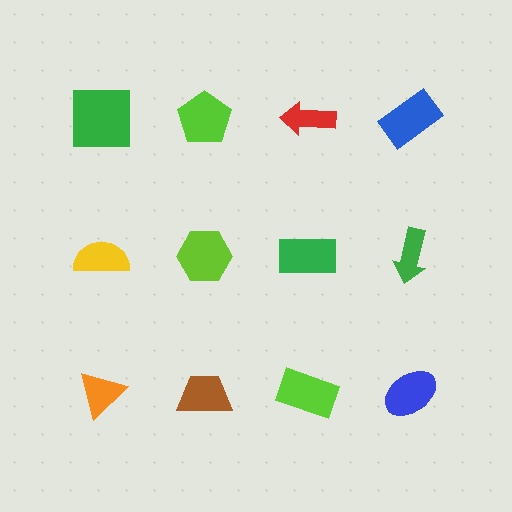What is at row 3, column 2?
A brown trapezoid.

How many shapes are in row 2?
4 shapes.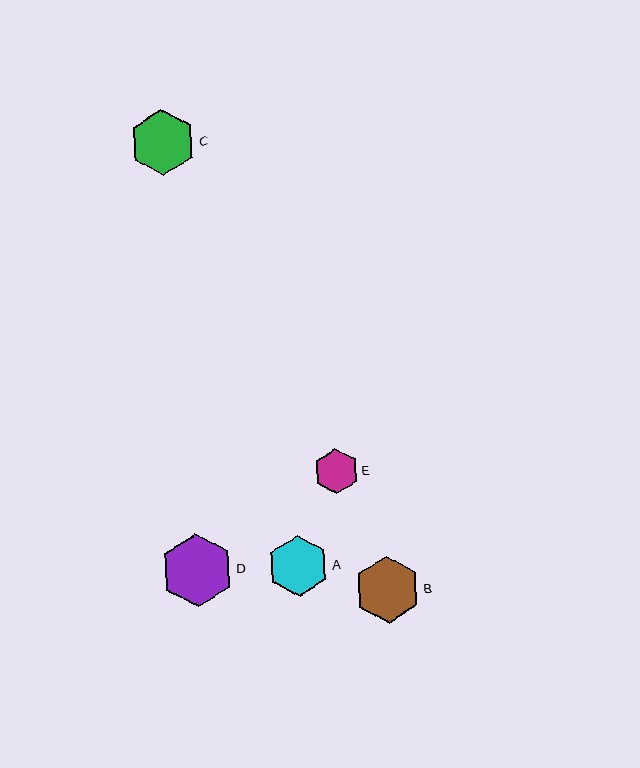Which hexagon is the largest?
Hexagon D is the largest with a size of approximately 73 pixels.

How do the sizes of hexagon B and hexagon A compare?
Hexagon B and hexagon A are approximately the same size.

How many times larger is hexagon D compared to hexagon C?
Hexagon D is approximately 1.1 times the size of hexagon C.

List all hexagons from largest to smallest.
From largest to smallest: D, B, C, A, E.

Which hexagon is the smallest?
Hexagon E is the smallest with a size of approximately 45 pixels.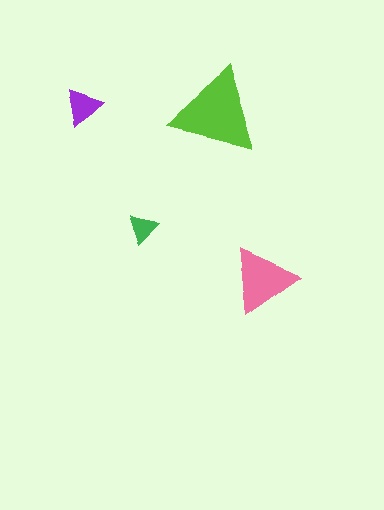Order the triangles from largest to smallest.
the lime one, the pink one, the purple one, the green one.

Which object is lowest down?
The pink triangle is bottommost.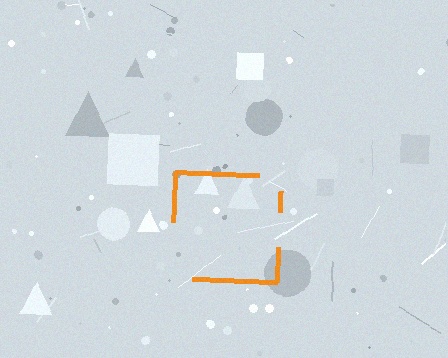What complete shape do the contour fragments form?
The contour fragments form a square.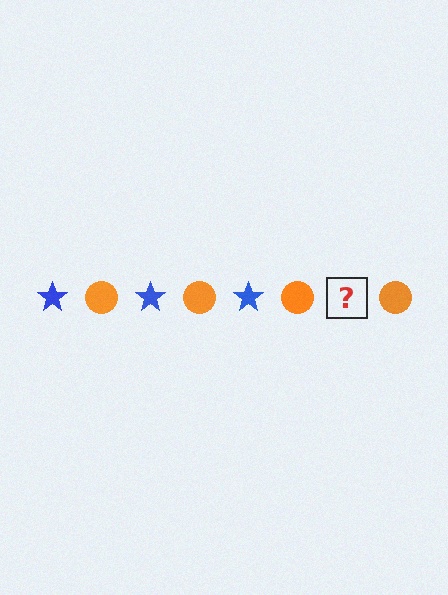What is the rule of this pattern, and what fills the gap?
The rule is that the pattern alternates between blue star and orange circle. The gap should be filled with a blue star.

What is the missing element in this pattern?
The missing element is a blue star.